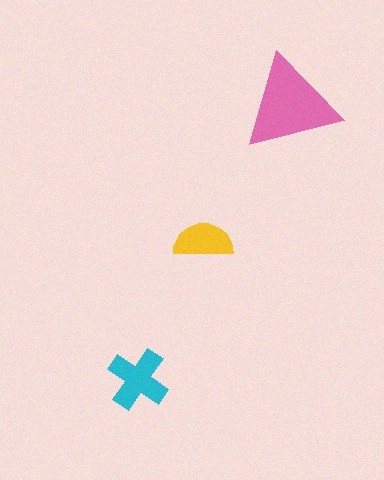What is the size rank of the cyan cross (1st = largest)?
2nd.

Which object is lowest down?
The cyan cross is bottommost.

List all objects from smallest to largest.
The yellow semicircle, the cyan cross, the pink triangle.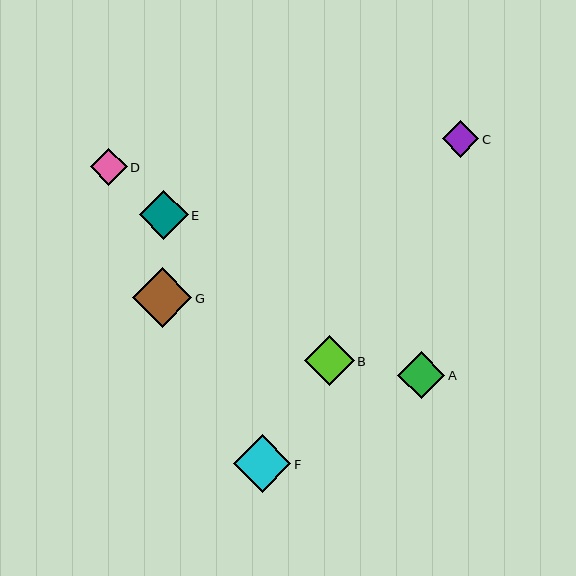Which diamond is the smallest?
Diamond C is the smallest with a size of approximately 36 pixels.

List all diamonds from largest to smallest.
From largest to smallest: G, F, B, E, A, D, C.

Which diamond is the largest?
Diamond G is the largest with a size of approximately 60 pixels.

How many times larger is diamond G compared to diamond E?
Diamond G is approximately 1.2 times the size of diamond E.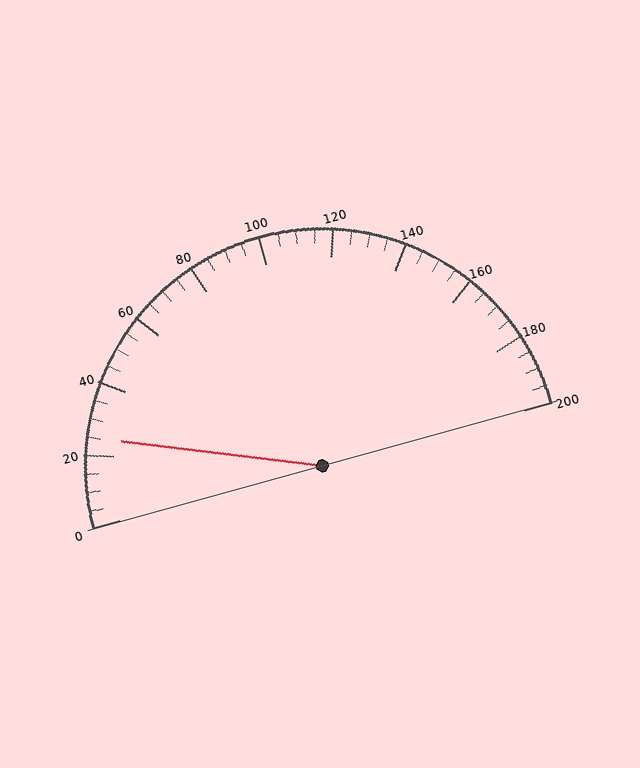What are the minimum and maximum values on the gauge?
The gauge ranges from 0 to 200.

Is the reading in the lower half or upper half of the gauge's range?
The reading is in the lower half of the range (0 to 200).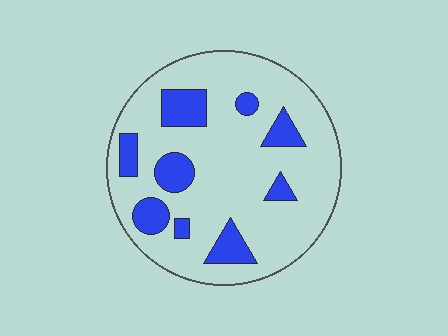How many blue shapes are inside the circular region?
9.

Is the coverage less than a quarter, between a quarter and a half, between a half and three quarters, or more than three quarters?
Less than a quarter.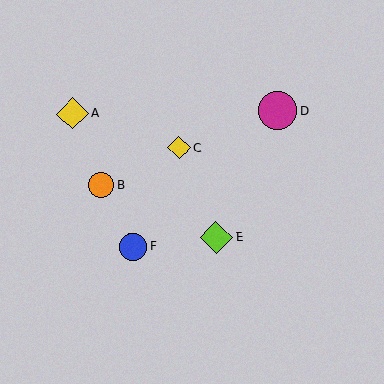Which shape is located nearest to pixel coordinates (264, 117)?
The magenta circle (labeled D) at (278, 111) is nearest to that location.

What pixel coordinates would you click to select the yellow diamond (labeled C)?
Click at (179, 148) to select the yellow diamond C.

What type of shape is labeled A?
Shape A is a yellow diamond.